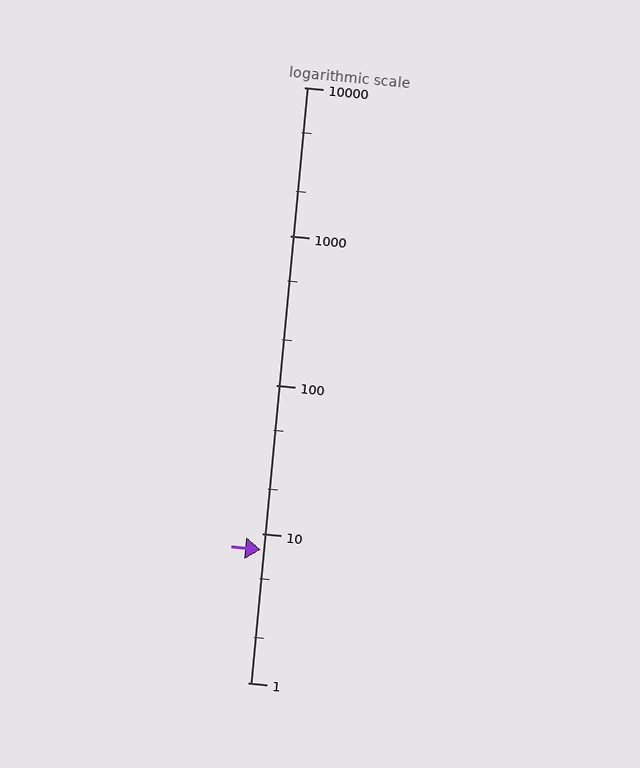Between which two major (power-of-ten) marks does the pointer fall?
The pointer is between 1 and 10.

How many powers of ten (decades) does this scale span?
The scale spans 4 decades, from 1 to 10000.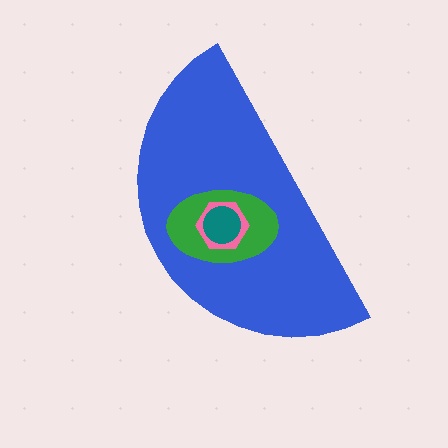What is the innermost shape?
The teal circle.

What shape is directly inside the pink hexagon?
The teal circle.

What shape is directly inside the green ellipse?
The pink hexagon.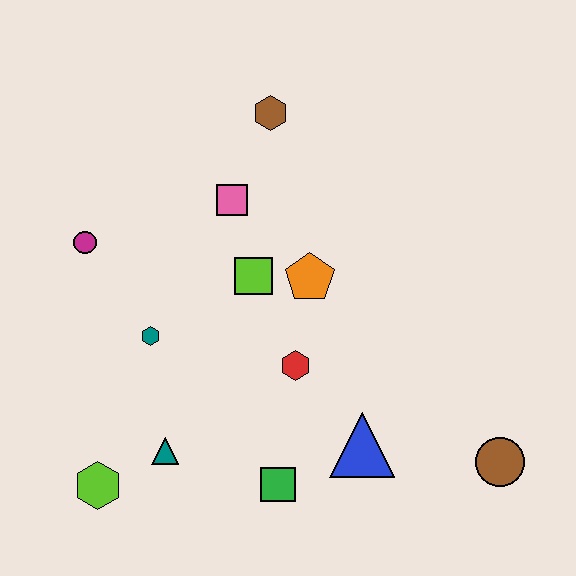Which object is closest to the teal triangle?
The lime hexagon is closest to the teal triangle.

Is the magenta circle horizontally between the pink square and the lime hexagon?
No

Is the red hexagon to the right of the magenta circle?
Yes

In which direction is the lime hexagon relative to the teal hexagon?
The lime hexagon is below the teal hexagon.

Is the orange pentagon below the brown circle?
No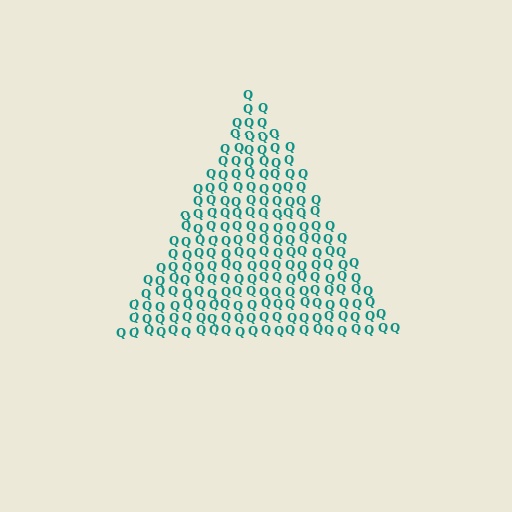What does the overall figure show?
The overall figure shows a triangle.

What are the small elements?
The small elements are letter Q's.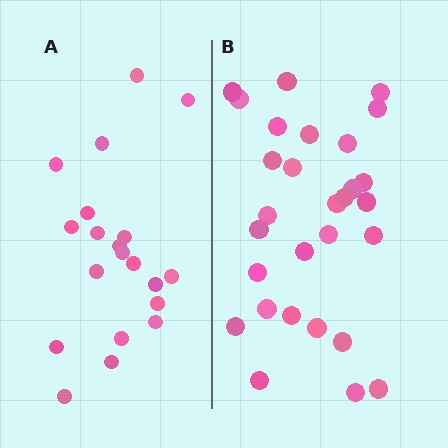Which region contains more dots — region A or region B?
Region B (the right region) has more dots.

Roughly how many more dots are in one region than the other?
Region B has roughly 8 or so more dots than region A.